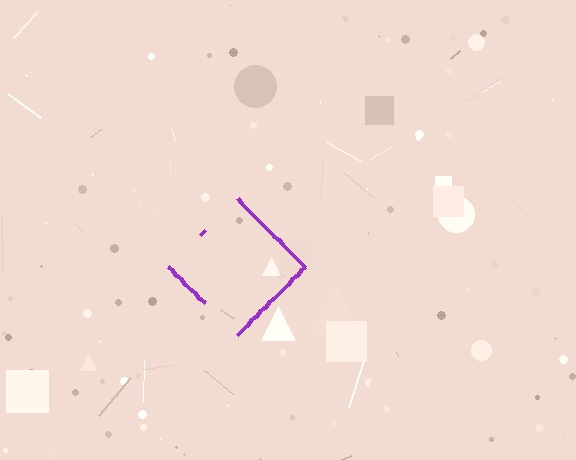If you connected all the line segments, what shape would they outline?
They would outline a diamond.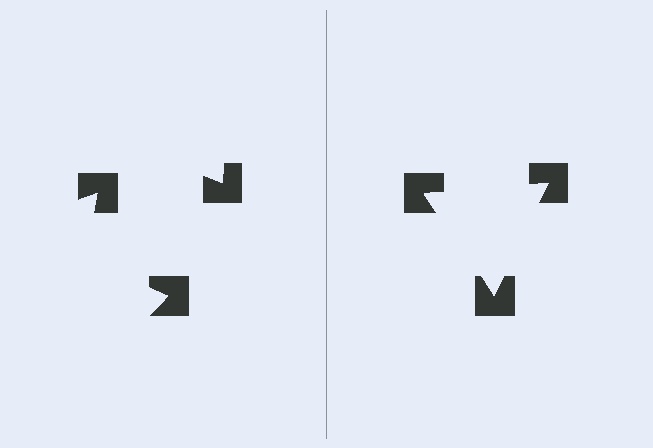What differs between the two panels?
The notched squares are positioned identically on both sides; only the wedge orientations differ. On the right they align to a triangle; on the left they are misaligned.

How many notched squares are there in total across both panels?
6 — 3 on each side.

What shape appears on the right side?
An illusory triangle.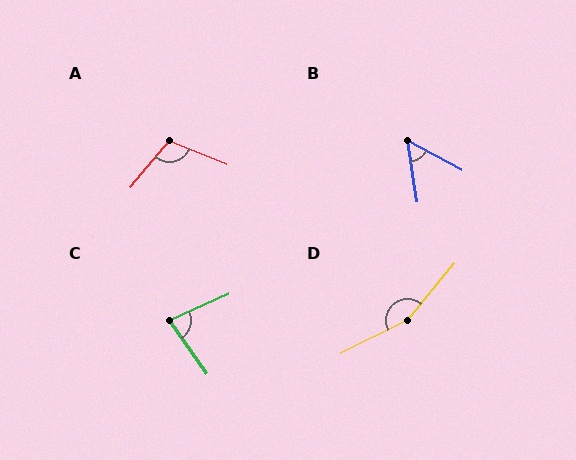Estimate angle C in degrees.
Approximately 79 degrees.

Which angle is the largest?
D, at approximately 156 degrees.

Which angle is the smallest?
B, at approximately 53 degrees.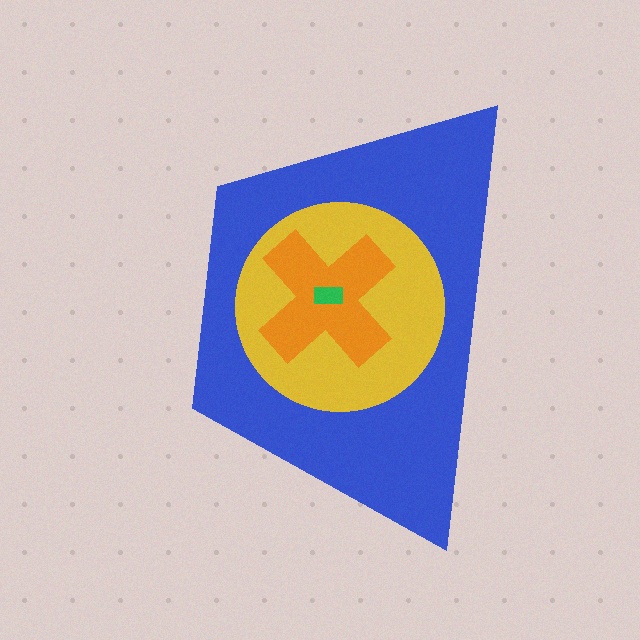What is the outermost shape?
The blue trapezoid.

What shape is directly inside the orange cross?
The green rectangle.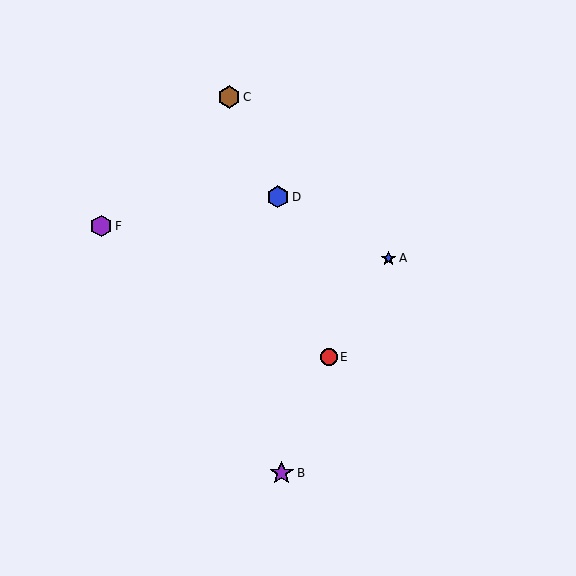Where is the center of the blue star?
The center of the blue star is at (389, 258).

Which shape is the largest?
The purple star (labeled B) is the largest.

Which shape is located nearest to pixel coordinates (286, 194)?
The blue hexagon (labeled D) at (278, 197) is nearest to that location.